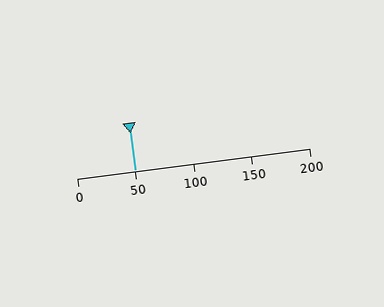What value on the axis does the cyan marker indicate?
The marker indicates approximately 50.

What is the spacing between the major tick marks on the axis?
The major ticks are spaced 50 apart.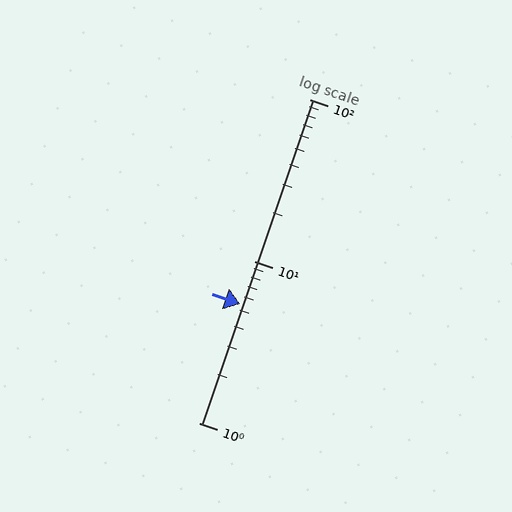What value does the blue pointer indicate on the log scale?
The pointer indicates approximately 5.4.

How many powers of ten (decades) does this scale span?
The scale spans 2 decades, from 1 to 100.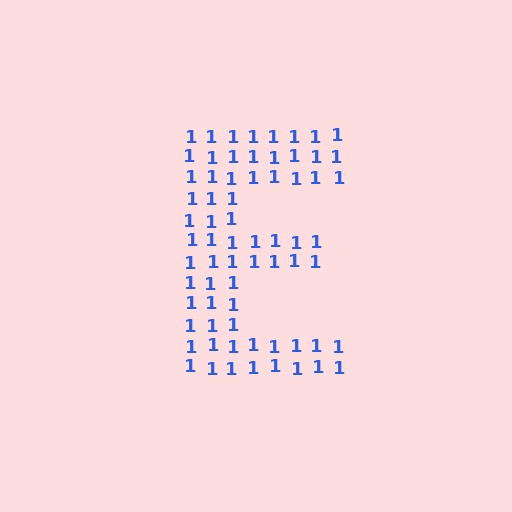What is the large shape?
The large shape is the letter E.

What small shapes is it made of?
It is made of small digit 1's.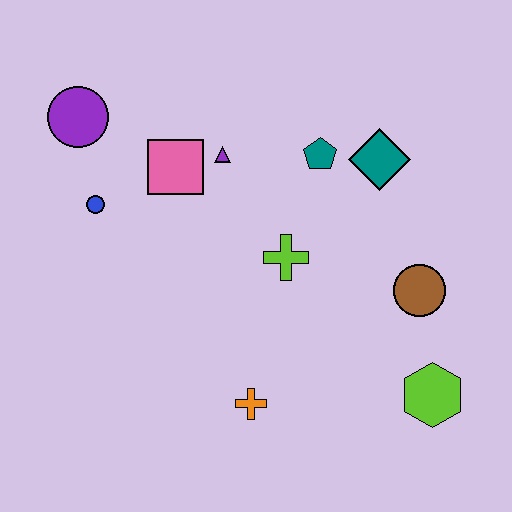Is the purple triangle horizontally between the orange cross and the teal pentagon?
No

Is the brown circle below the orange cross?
No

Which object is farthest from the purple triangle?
The lime hexagon is farthest from the purple triangle.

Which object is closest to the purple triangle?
The pink square is closest to the purple triangle.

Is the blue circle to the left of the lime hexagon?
Yes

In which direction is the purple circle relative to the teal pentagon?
The purple circle is to the left of the teal pentagon.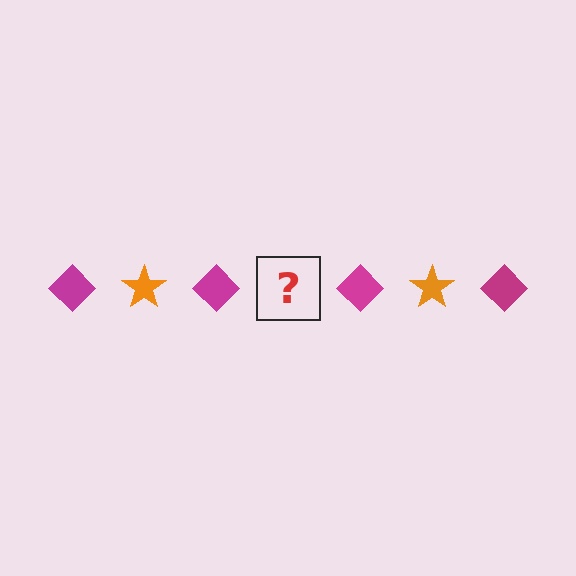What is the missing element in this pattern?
The missing element is an orange star.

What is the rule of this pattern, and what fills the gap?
The rule is that the pattern alternates between magenta diamond and orange star. The gap should be filled with an orange star.